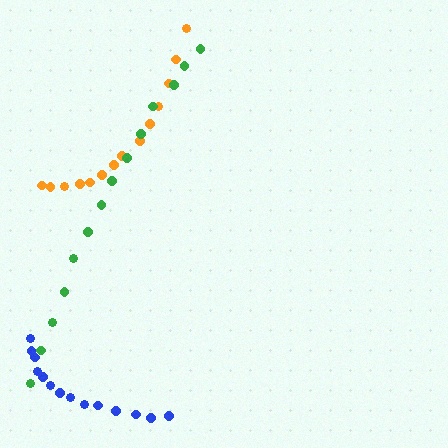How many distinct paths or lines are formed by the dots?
There are 3 distinct paths.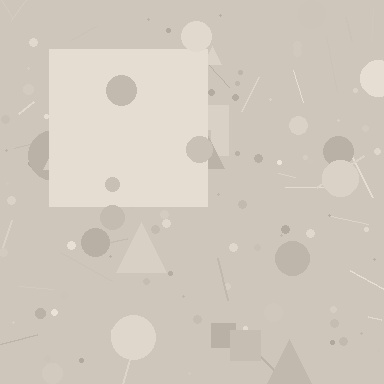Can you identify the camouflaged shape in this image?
The camouflaged shape is a square.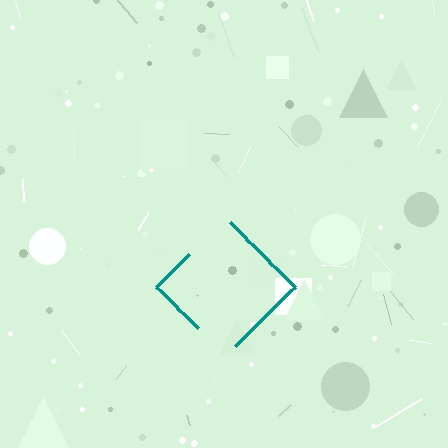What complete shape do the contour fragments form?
The contour fragments form a diamond.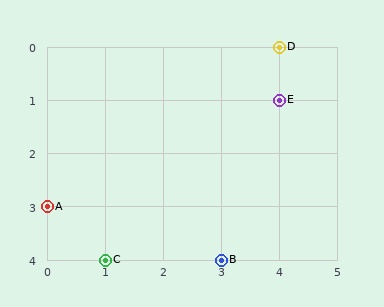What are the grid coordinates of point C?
Point C is at grid coordinates (1, 4).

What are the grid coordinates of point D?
Point D is at grid coordinates (4, 0).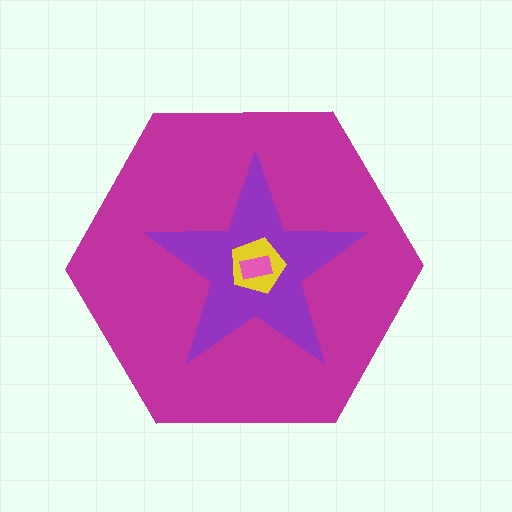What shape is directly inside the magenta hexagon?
The purple star.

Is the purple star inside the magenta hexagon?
Yes.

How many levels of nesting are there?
4.